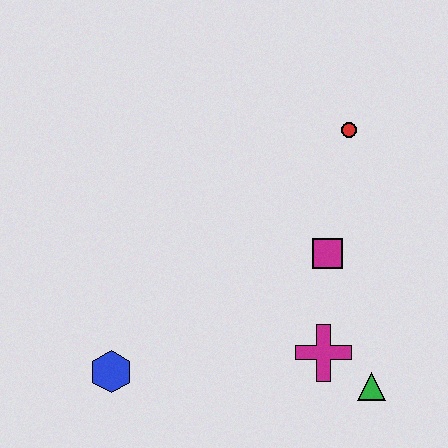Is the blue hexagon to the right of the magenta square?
No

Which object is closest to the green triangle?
The magenta cross is closest to the green triangle.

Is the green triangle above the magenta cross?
No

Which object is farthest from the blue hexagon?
The red circle is farthest from the blue hexagon.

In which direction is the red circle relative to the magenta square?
The red circle is above the magenta square.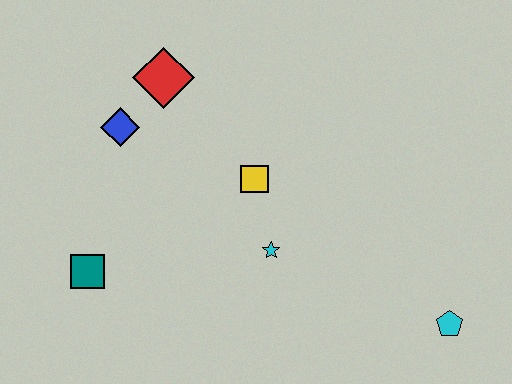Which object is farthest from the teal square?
The cyan pentagon is farthest from the teal square.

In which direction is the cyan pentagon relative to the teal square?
The cyan pentagon is to the right of the teal square.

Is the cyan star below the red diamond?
Yes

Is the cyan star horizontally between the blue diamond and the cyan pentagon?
Yes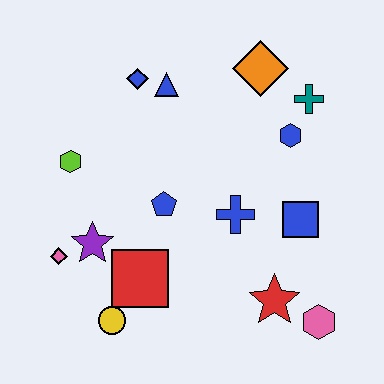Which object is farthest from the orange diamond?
The yellow circle is farthest from the orange diamond.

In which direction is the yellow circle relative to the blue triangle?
The yellow circle is below the blue triangle.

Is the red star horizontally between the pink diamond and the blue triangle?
No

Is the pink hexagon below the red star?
Yes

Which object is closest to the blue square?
The blue cross is closest to the blue square.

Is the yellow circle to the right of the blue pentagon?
No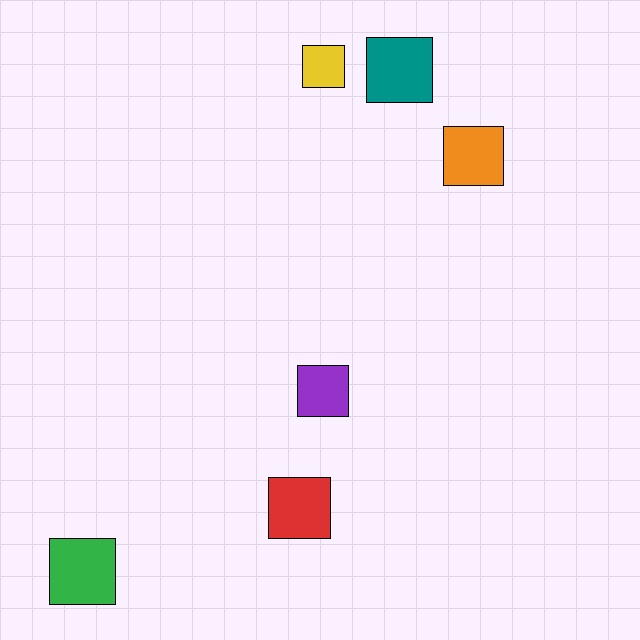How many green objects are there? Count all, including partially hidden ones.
There is 1 green object.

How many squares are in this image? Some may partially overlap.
There are 6 squares.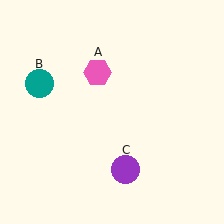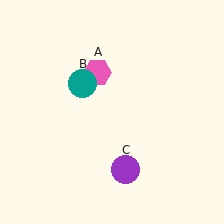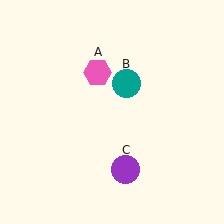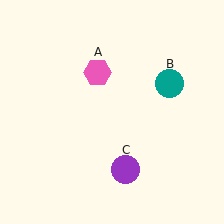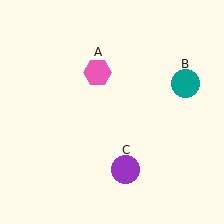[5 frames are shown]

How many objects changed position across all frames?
1 object changed position: teal circle (object B).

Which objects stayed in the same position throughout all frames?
Pink hexagon (object A) and purple circle (object C) remained stationary.